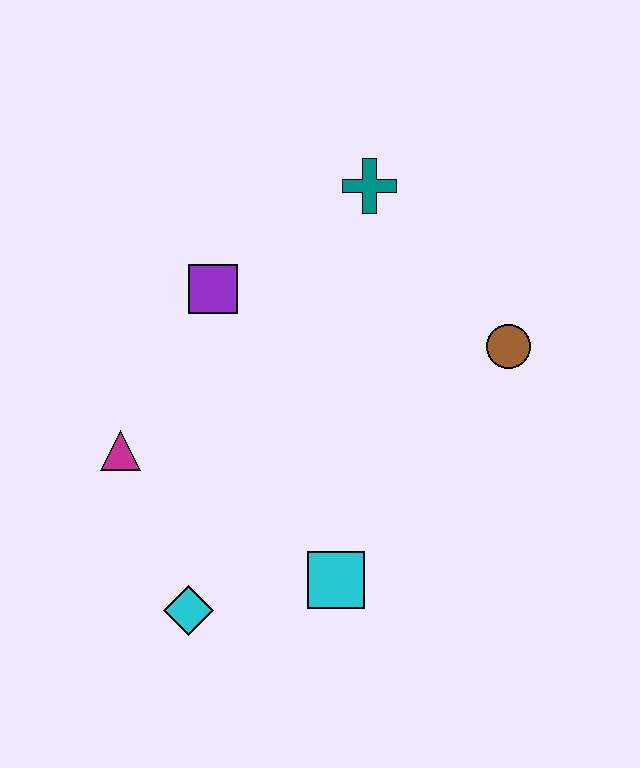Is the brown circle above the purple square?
No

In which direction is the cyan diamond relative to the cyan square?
The cyan diamond is to the left of the cyan square.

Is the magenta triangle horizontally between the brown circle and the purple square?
No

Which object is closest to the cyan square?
The cyan diamond is closest to the cyan square.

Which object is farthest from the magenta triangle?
The brown circle is farthest from the magenta triangle.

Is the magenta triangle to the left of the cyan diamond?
Yes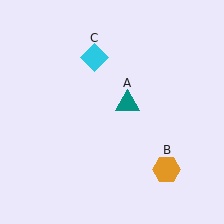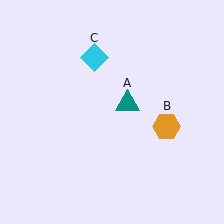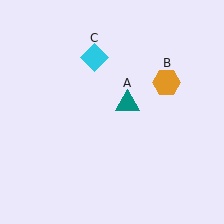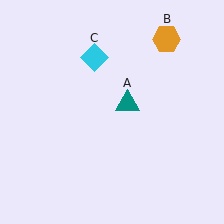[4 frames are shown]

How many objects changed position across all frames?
1 object changed position: orange hexagon (object B).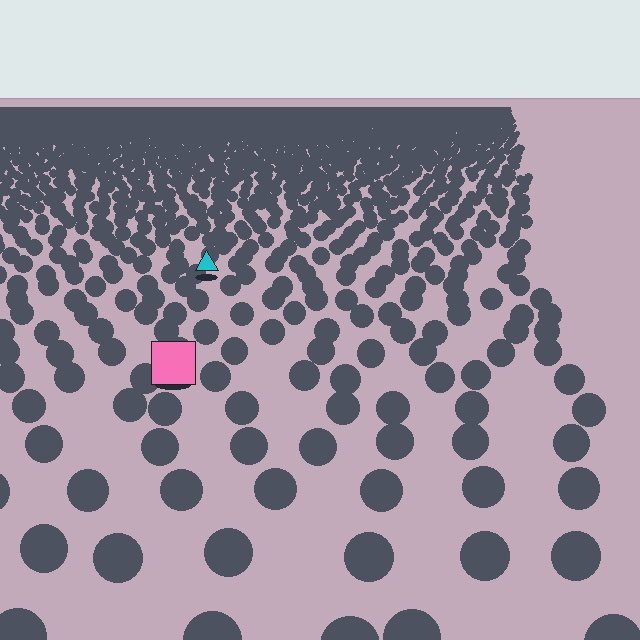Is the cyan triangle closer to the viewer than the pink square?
No. The pink square is closer — you can tell from the texture gradient: the ground texture is coarser near it.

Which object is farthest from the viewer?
The cyan triangle is farthest from the viewer. It appears smaller and the ground texture around it is denser.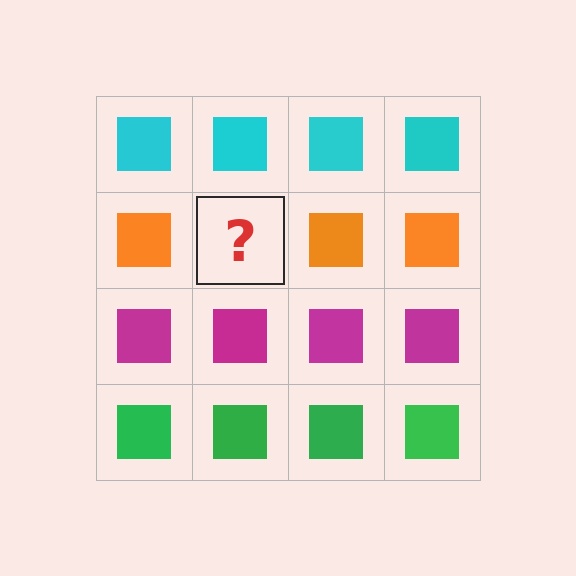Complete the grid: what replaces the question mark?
The question mark should be replaced with an orange square.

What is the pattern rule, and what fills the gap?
The rule is that each row has a consistent color. The gap should be filled with an orange square.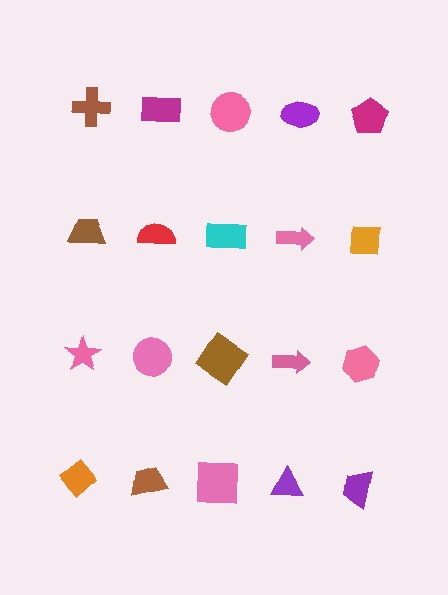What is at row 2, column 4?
A pink arrow.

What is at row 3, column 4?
A pink arrow.